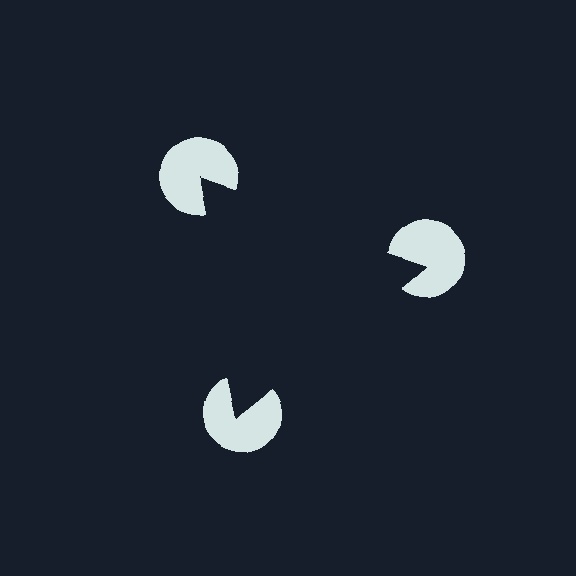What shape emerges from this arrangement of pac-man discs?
An illusory triangle — its edges are inferred from the aligned wedge cuts in the pac-man discs, not physically drawn.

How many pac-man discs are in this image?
There are 3 — one at each vertex of the illusory triangle.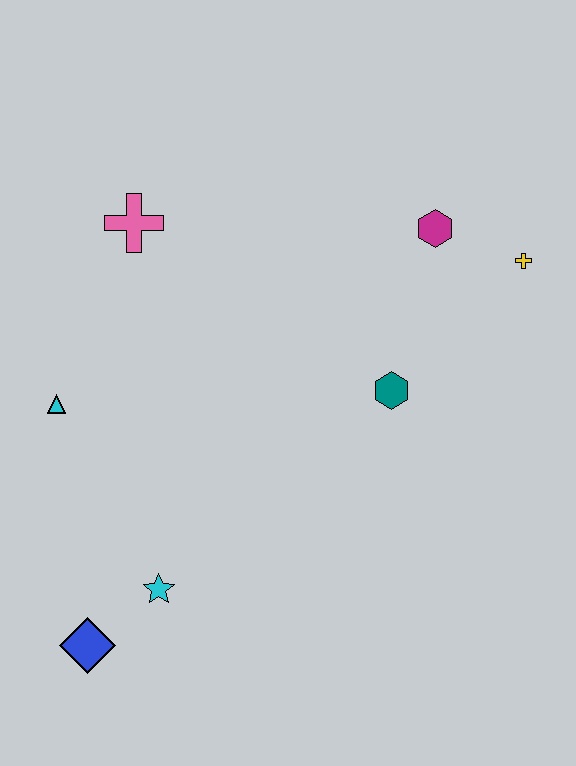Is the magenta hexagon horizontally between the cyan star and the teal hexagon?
No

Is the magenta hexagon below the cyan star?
No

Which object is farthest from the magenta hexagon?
The blue diamond is farthest from the magenta hexagon.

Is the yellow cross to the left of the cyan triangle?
No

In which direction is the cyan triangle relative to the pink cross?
The cyan triangle is below the pink cross.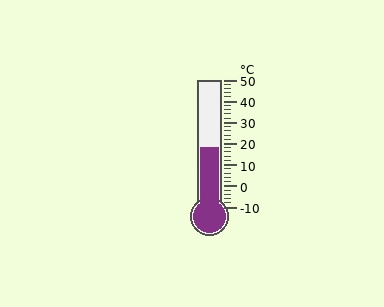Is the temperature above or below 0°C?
The temperature is above 0°C.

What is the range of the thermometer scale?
The thermometer scale ranges from -10°C to 50°C.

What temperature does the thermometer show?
The thermometer shows approximately 18°C.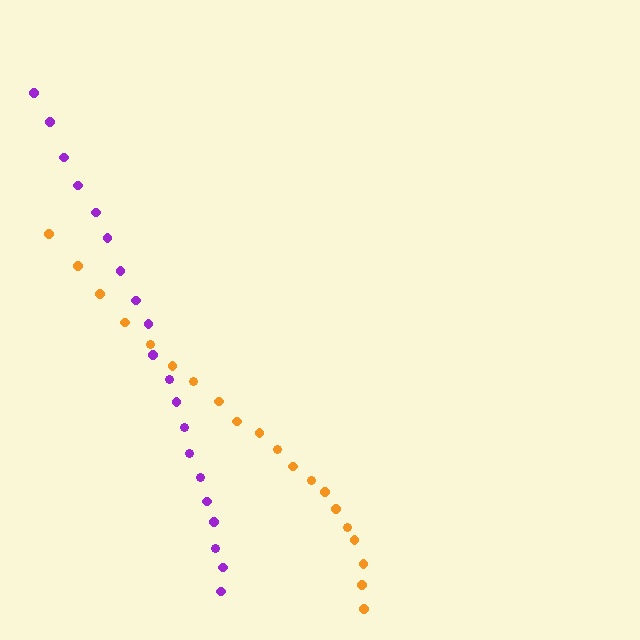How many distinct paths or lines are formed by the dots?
There are 2 distinct paths.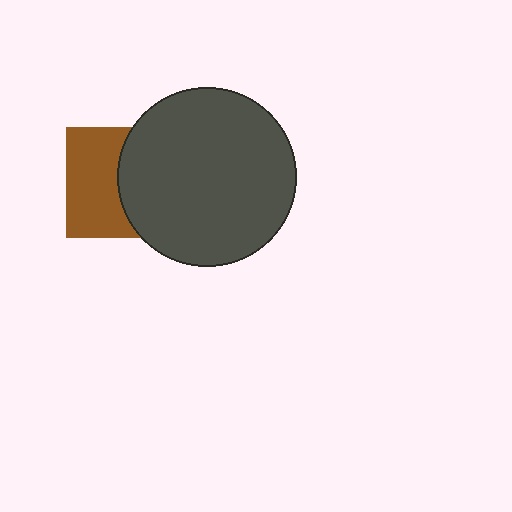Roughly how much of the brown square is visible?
About half of it is visible (roughly 52%).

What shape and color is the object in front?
The object in front is a dark gray circle.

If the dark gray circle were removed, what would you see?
You would see the complete brown square.